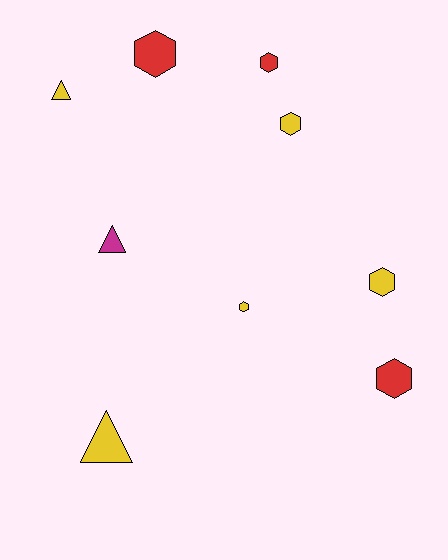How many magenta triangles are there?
There is 1 magenta triangle.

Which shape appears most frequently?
Hexagon, with 6 objects.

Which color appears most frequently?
Yellow, with 5 objects.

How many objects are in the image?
There are 9 objects.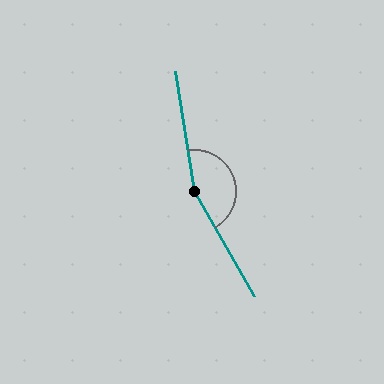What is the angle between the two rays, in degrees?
Approximately 159 degrees.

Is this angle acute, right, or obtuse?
It is obtuse.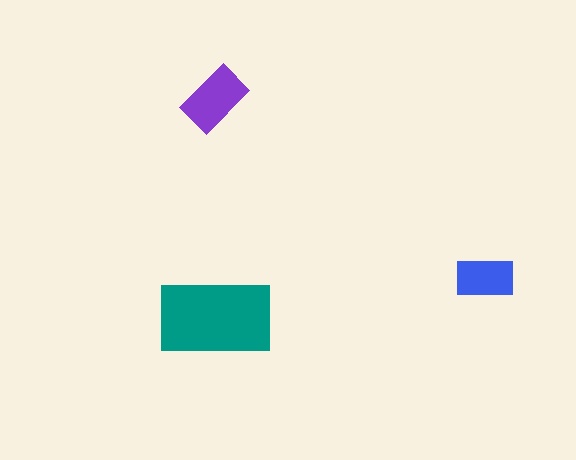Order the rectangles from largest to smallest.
the teal one, the purple one, the blue one.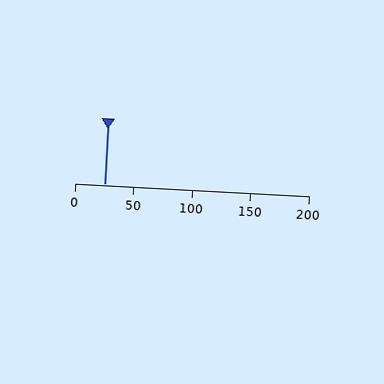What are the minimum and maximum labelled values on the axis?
The axis runs from 0 to 200.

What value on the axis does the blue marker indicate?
The marker indicates approximately 25.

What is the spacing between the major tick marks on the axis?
The major ticks are spaced 50 apart.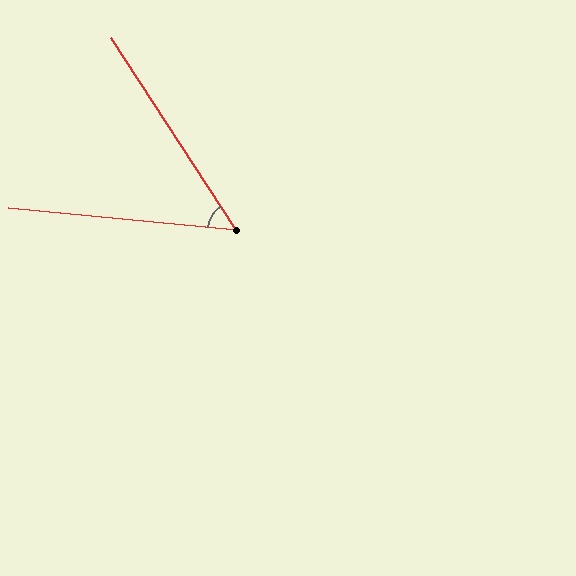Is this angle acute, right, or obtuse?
It is acute.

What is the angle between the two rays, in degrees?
Approximately 52 degrees.